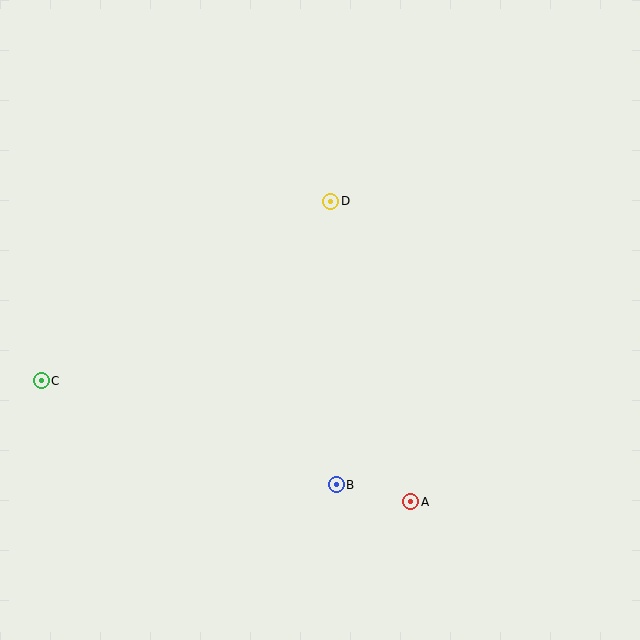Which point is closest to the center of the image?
Point D at (331, 201) is closest to the center.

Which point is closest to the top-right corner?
Point D is closest to the top-right corner.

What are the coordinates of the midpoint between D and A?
The midpoint between D and A is at (371, 352).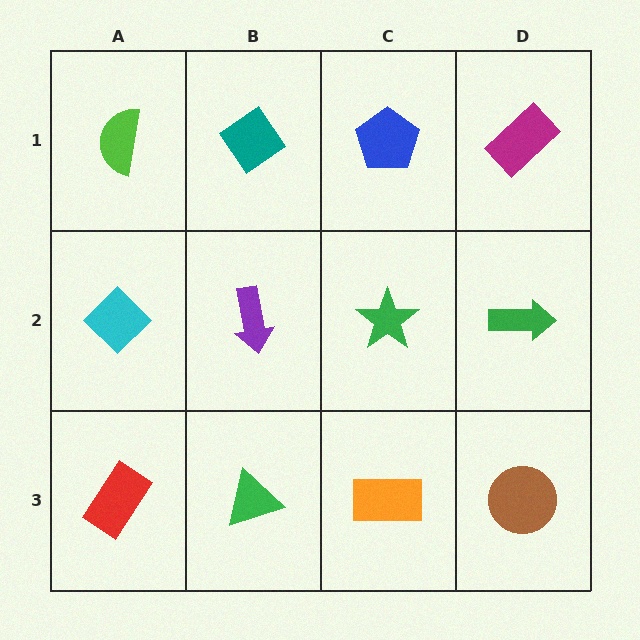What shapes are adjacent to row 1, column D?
A green arrow (row 2, column D), a blue pentagon (row 1, column C).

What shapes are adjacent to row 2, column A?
A lime semicircle (row 1, column A), a red rectangle (row 3, column A), a purple arrow (row 2, column B).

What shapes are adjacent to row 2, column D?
A magenta rectangle (row 1, column D), a brown circle (row 3, column D), a green star (row 2, column C).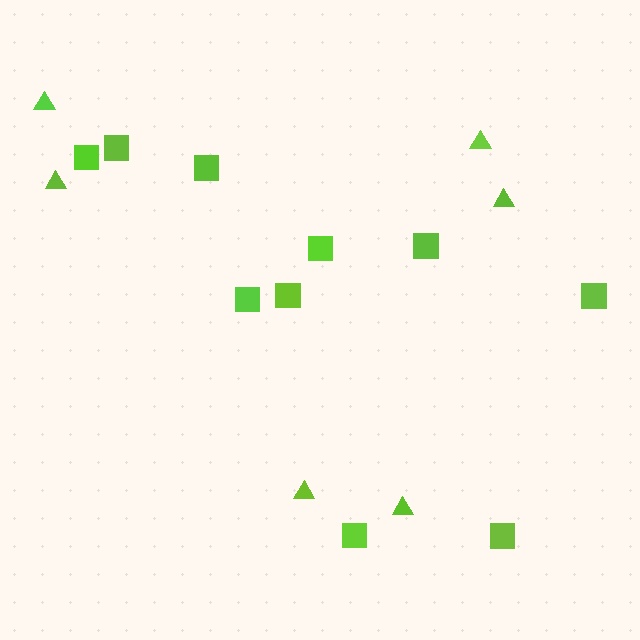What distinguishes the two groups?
There are 2 groups: one group of squares (10) and one group of triangles (6).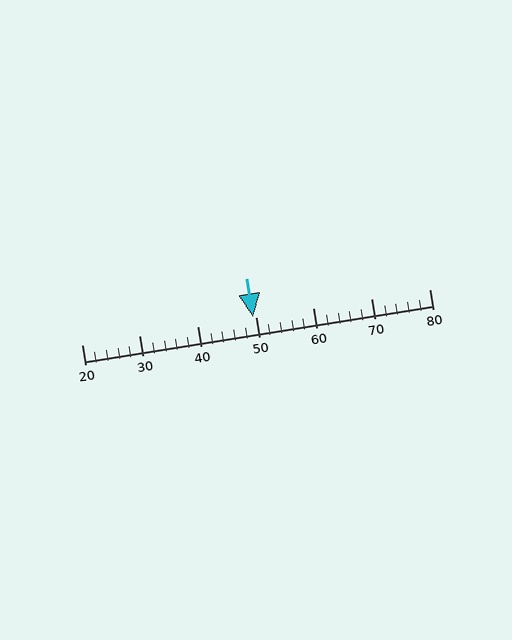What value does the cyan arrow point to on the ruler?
The cyan arrow points to approximately 50.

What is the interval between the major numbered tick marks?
The major tick marks are spaced 10 units apart.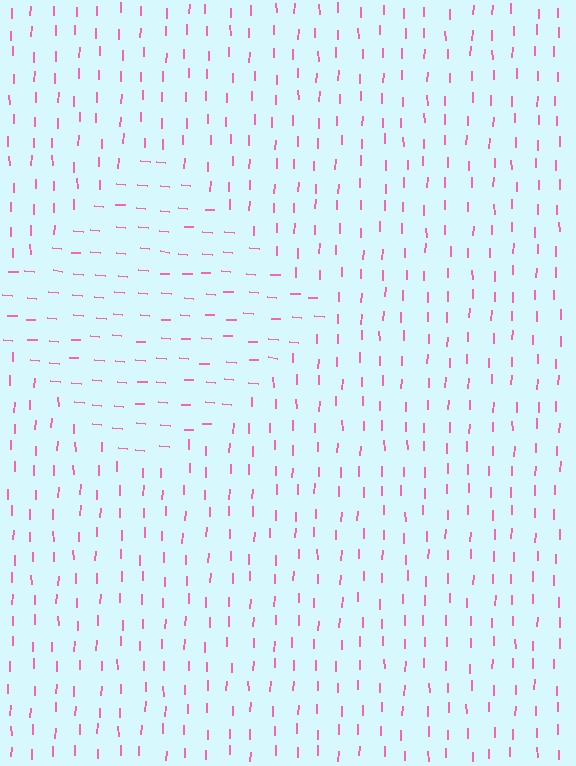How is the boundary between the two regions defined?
The boundary is defined purely by a change in line orientation (approximately 86 degrees difference). All lines are the same color and thickness.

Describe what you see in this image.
The image is filled with small pink line segments. A diamond region in the image has lines oriented differently from the surrounding lines, creating a visible texture boundary.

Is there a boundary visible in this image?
Yes, there is a texture boundary formed by a change in line orientation.